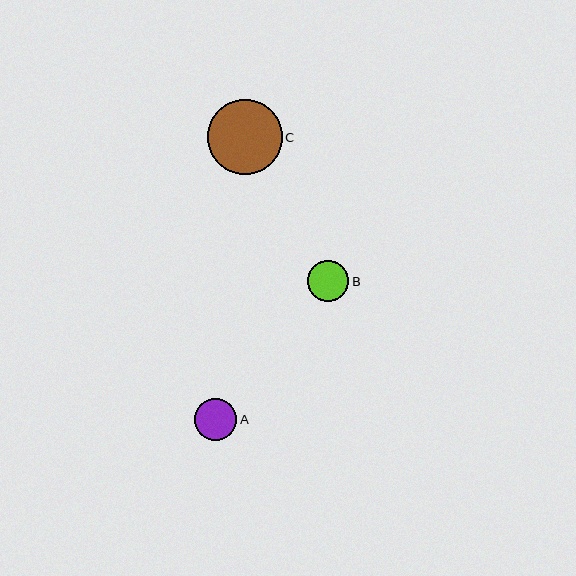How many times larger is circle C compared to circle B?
Circle C is approximately 1.8 times the size of circle B.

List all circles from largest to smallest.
From largest to smallest: C, A, B.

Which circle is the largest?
Circle C is the largest with a size of approximately 75 pixels.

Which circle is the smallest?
Circle B is the smallest with a size of approximately 41 pixels.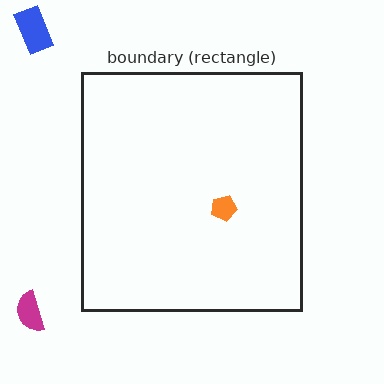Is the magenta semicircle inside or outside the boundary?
Outside.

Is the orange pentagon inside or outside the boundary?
Inside.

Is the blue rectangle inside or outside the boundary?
Outside.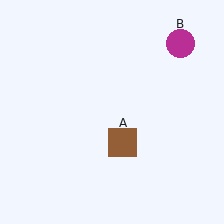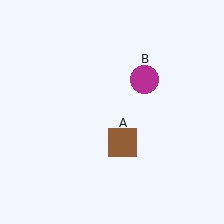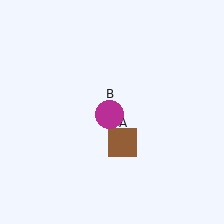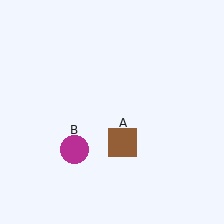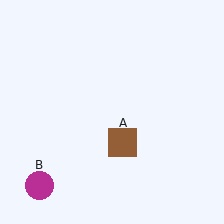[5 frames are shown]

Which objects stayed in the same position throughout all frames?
Brown square (object A) remained stationary.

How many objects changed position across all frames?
1 object changed position: magenta circle (object B).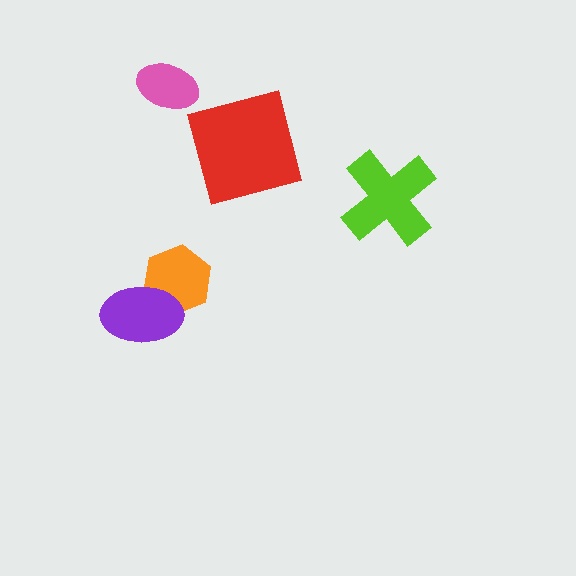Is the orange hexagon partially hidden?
Yes, it is partially covered by another shape.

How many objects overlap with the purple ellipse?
1 object overlaps with the purple ellipse.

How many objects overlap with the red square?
0 objects overlap with the red square.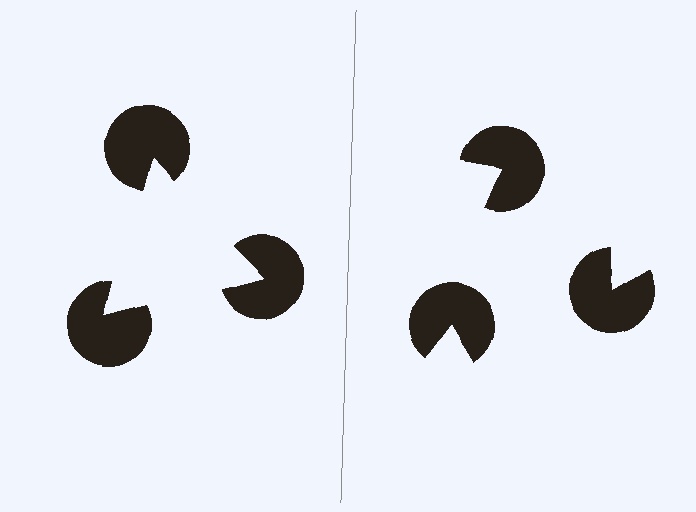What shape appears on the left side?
An illusory triangle.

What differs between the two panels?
The pac-man discs are positioned identically on both sides; only the wedge orientations differ. On the left they align to a triangle; on the right they are misaligned.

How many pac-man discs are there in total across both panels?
6 — 3 on each side.